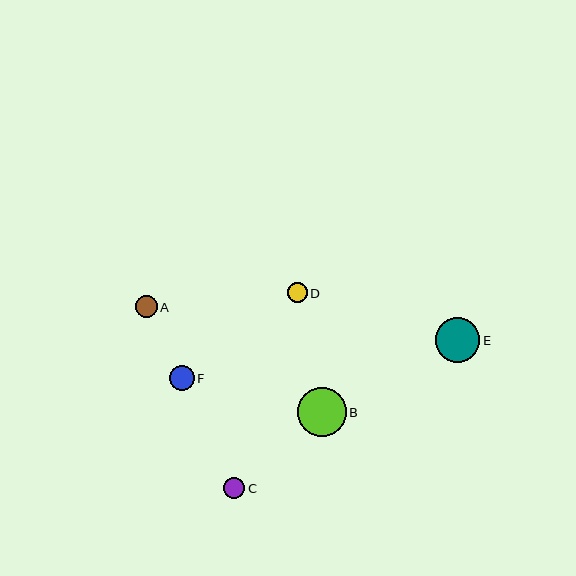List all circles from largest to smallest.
From largest to smallest: B, E, F, A, C, D.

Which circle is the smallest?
Circle D is the smallest with a size of approximately 20 pixels.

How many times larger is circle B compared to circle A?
Circle B is approximately 2.2 times the size of circle A.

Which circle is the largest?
Circle B is the largest with a size of approximately 48 pixels.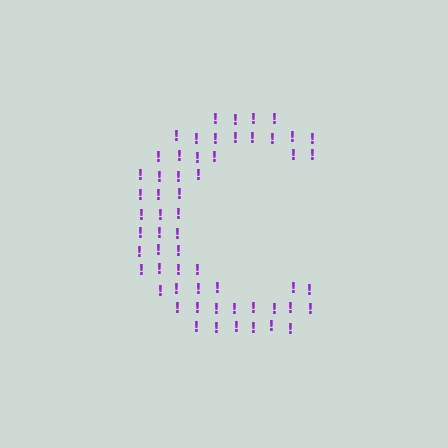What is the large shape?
The large shape is the letter C.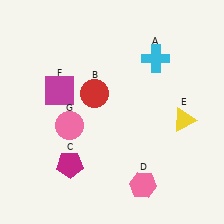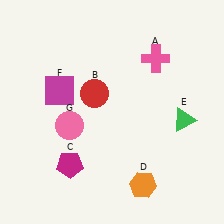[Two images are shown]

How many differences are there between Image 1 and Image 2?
There are 3 differences between the two images.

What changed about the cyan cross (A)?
In Image 1, A is cyan. In Image 2, it changed to pink.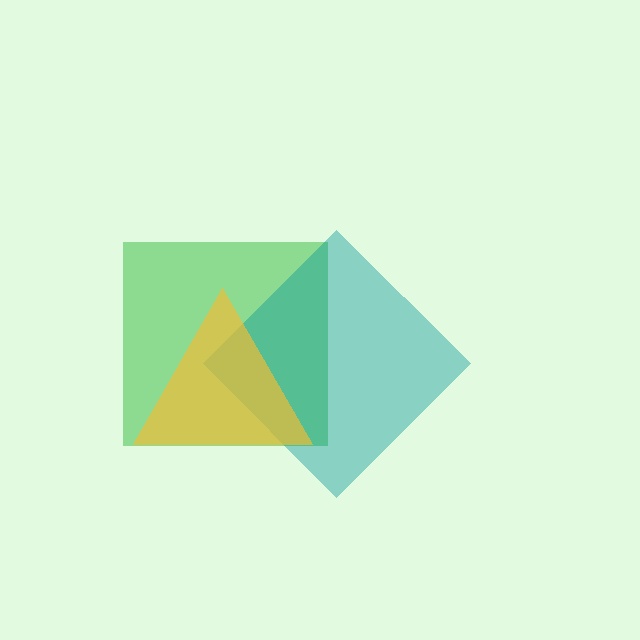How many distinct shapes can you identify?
There are 3 distinct shapes: a green square, a teal diamond, a yellow triangle.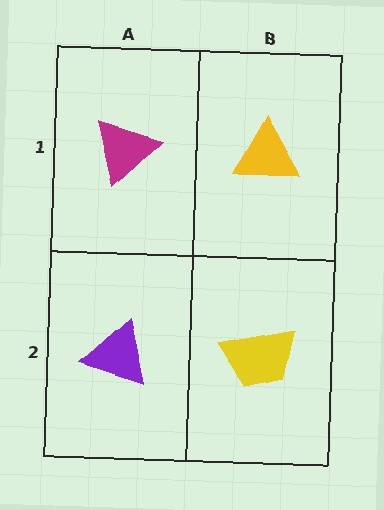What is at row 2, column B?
A yellow trapezoid.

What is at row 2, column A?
A purple triangle.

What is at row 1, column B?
A yellow triangle.